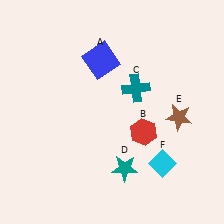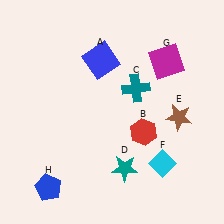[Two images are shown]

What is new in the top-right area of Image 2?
A magenta square (G) was added in the top-right area of Image 2.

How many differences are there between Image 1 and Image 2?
There are 2 differences between the two images.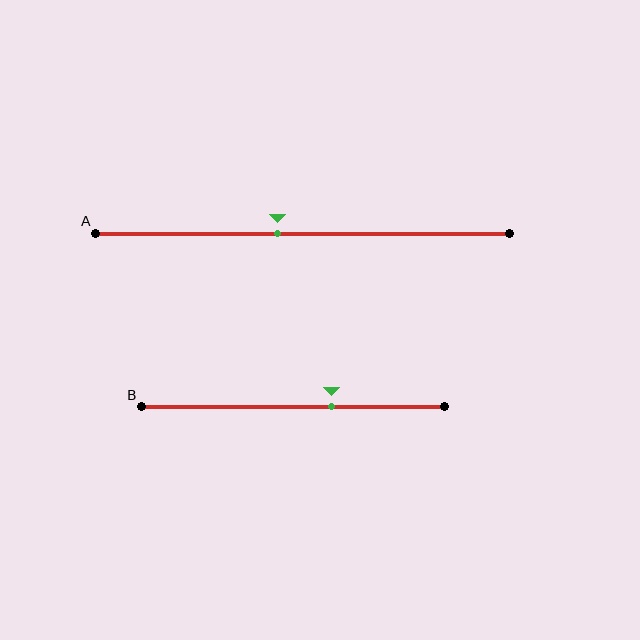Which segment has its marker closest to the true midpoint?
Segment A has its marker closest to the true midpoint.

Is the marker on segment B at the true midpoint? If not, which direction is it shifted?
No, the marker on segment B is shifted to the right by about 13% of the segment length.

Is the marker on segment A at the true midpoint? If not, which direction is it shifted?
No, the marker on segment A is shifted to the left by about 6% of the segment length.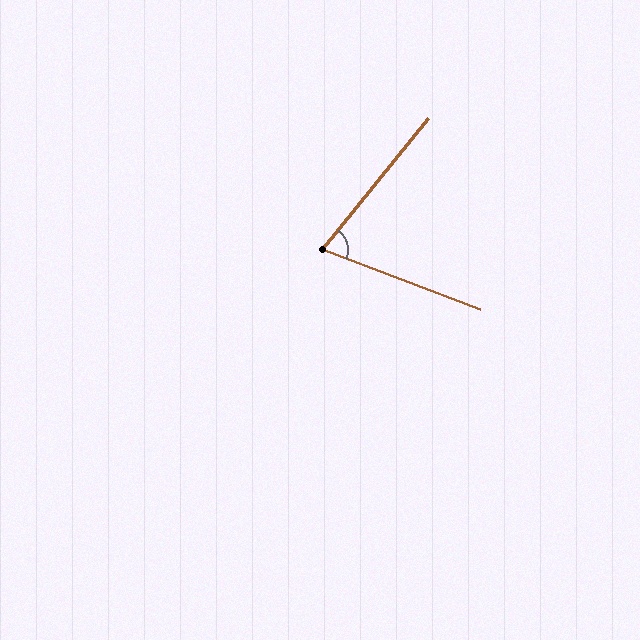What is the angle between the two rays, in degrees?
Approximately 72 degrees.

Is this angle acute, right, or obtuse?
It is acute.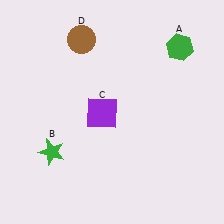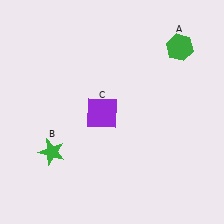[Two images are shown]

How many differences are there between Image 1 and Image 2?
There is 1 difference between the two images.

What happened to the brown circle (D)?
The brown circle (D) was removed in Image 2. It was in the top-left area of Image 1.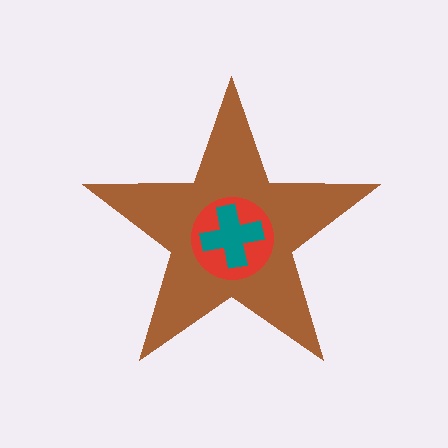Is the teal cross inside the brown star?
Yes.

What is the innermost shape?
The teal cross.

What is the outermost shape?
The brown star.